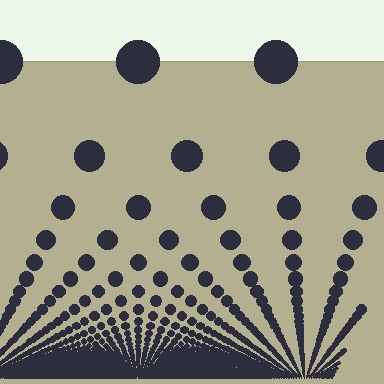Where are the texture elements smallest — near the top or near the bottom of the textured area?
Near the bottom.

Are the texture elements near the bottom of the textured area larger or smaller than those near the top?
Smaller. The gradient is inverted — elements near the bottom are smaller and denser.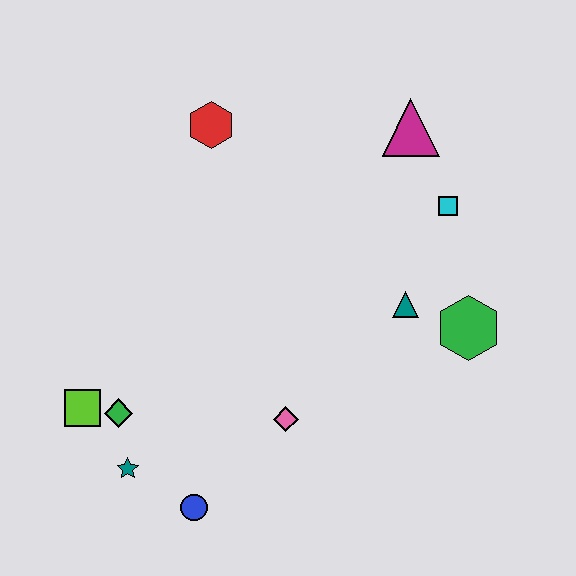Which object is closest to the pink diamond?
The blue circle is closest to the pink diamond.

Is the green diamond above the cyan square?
No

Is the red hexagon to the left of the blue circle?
No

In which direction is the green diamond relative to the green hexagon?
The green diamond is to the left of the green hexagon.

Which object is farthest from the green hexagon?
The lime square is farthest from the green hexagon.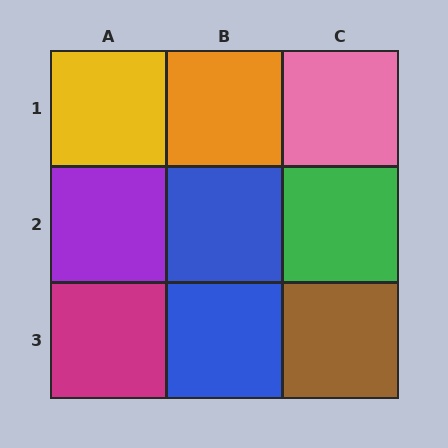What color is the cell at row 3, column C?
Brown.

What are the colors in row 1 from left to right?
Yellow, orange, pink.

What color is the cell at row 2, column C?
Green.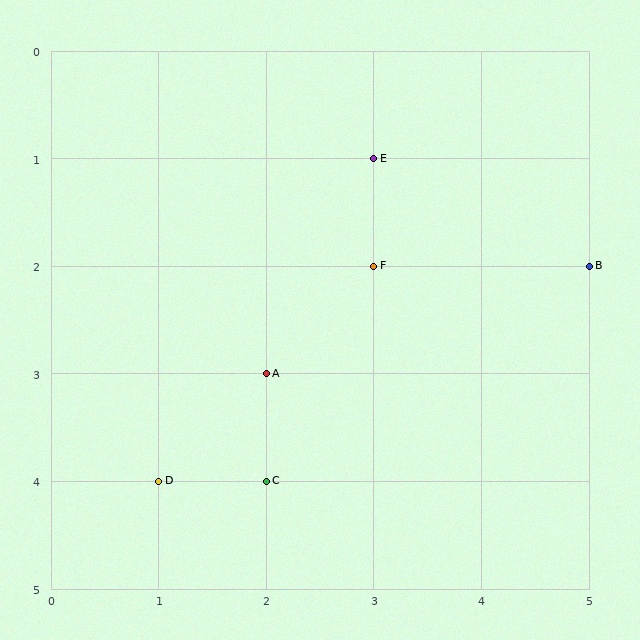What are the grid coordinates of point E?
Point E is at grid coordinates (3, 1).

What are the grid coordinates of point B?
Point B is at grid coordinates (5, 2).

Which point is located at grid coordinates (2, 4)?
Point C is at (2, 4).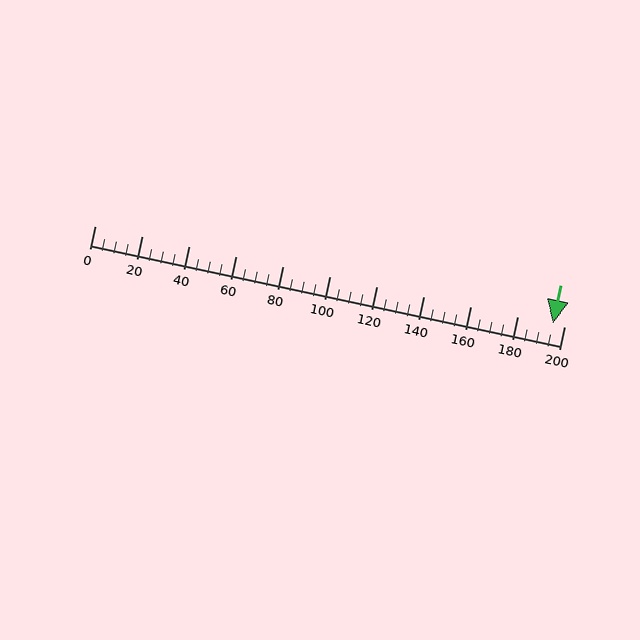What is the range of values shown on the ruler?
The ruler shows values from 0 to 200.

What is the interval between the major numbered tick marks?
The major tick marks are spaced 20 units apart.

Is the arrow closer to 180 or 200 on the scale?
The arrow is closer to 200.